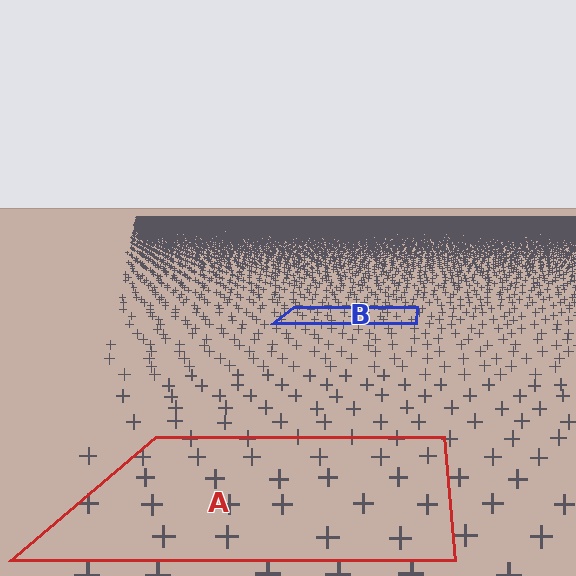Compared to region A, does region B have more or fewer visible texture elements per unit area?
Region B has more texture elements per unit area — they are packed more densely because it is farther away.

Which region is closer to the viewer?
Region A is closer. The texture elements there are larger and more spread out.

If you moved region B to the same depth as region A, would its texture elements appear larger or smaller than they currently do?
They would appear larger. At a closer depth, the same texture elements are projected at a bigger on-screen size.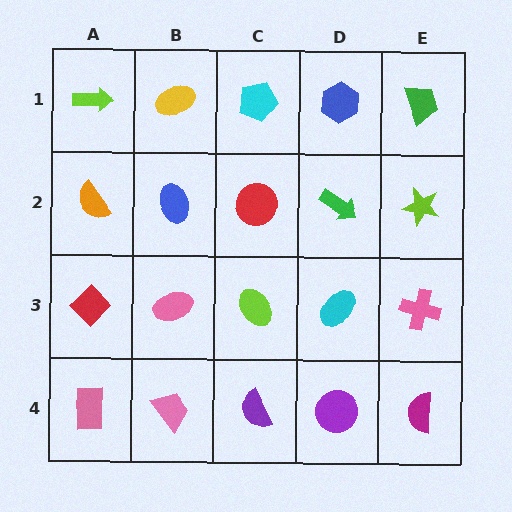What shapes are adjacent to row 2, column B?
A yellow ellipse (row 1, column B), a pink ellipse (row 3, column B), an orange semicircle (row 2, column A), a red circle (row 2, column C).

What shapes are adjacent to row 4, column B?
A pink ellipse (row 3, column B), a pink rectangle (row 4, column A), a purple semicircle (row 4, column C).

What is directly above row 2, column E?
A green trapezoid.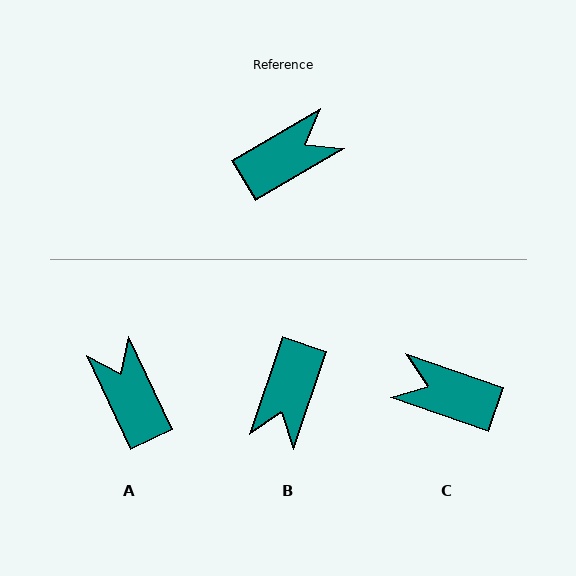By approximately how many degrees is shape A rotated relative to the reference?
Approximately 85 degrees counter-clockwise.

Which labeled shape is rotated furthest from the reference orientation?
B, about 139 degrees away.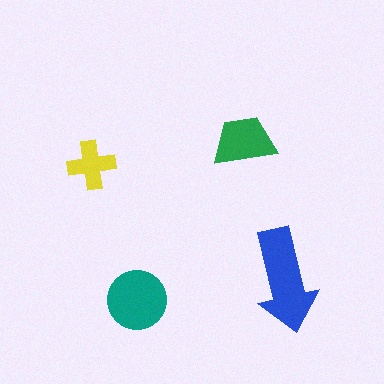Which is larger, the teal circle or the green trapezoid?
The teal circle.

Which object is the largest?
The blue arrow.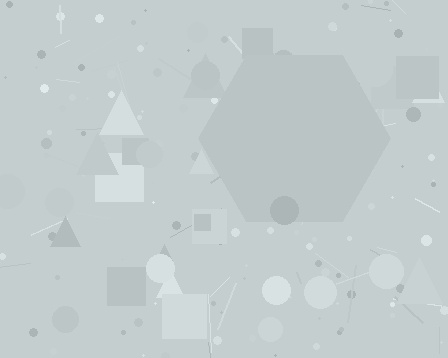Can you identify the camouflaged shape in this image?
The camouflaged shape is a hexagon.